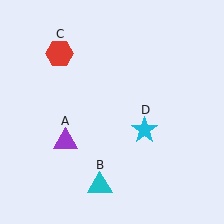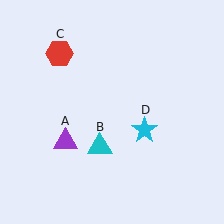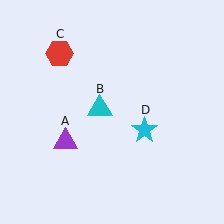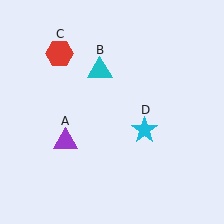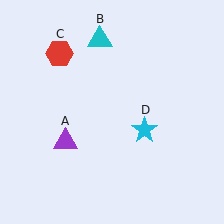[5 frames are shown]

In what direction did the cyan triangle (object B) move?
The cyan triangle (object B) moved up.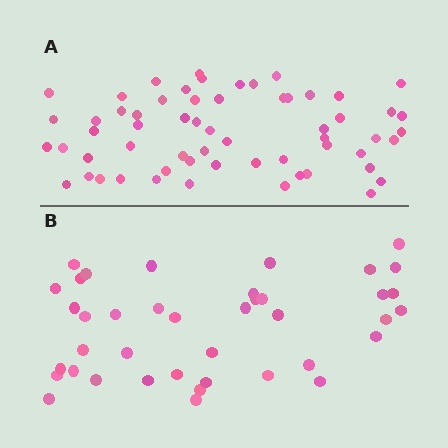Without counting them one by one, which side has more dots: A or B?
Region A (the top region) has more dots.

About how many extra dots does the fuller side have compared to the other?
Region A has approximately 20 more dots than region B.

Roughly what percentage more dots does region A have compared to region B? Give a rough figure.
About 50% more.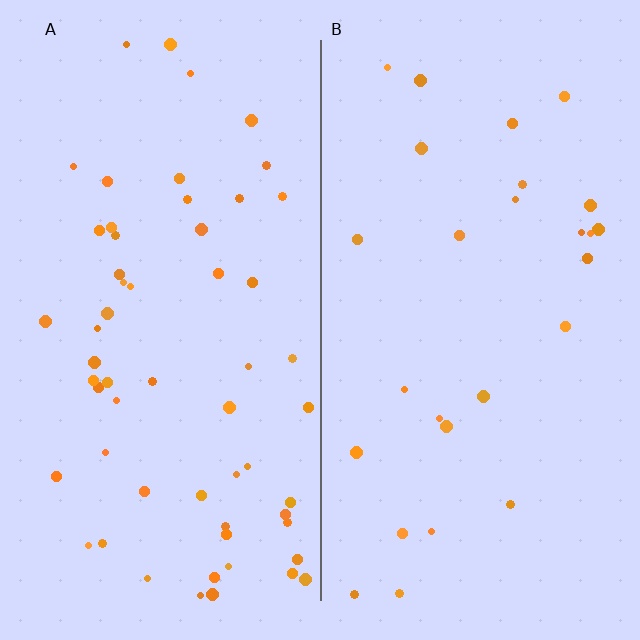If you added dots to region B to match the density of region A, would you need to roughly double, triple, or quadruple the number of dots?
Approximately double.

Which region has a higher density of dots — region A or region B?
A (the left).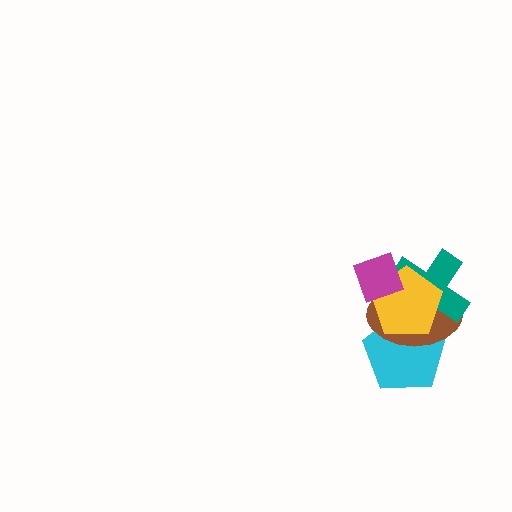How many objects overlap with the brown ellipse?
4 objects overlap with the brown ellipse.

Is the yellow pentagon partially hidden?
Yes, it is partially covered by another shape.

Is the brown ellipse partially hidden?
Yes, it is partially covered by another shape.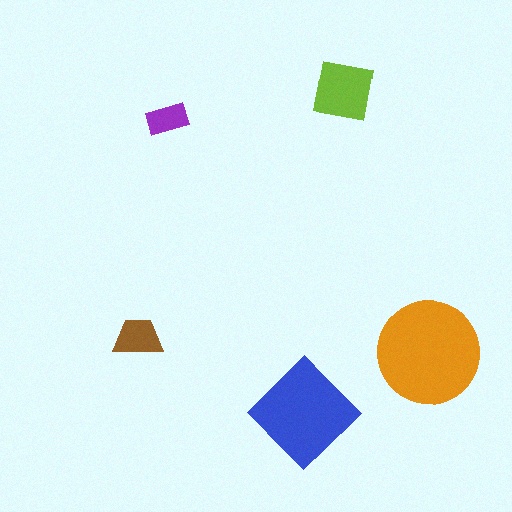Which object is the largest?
The orange circle.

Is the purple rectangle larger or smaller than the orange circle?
Smaller.